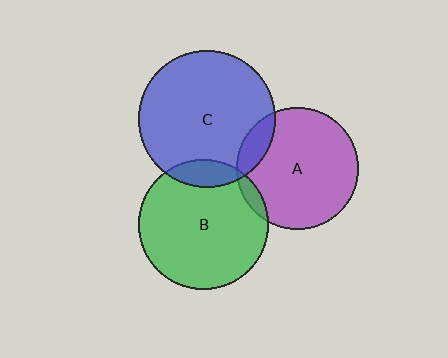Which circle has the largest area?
Circle C (blue).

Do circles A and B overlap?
Yes.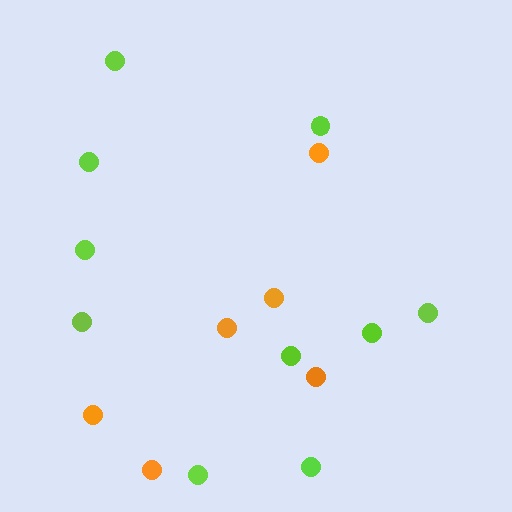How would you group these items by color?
There are 2 groups: one group of orange circles (6) and one group of lime circles (10).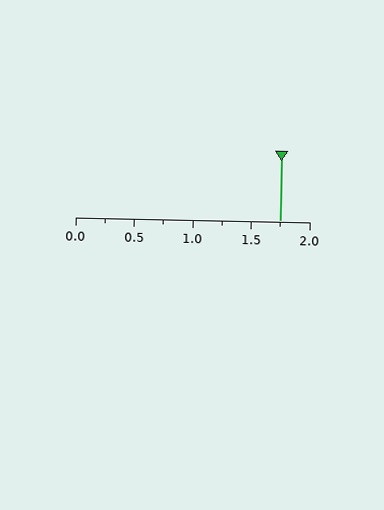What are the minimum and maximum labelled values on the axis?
The axis runs from 0.0 to 2.0.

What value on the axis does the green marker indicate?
The marker indicates approximately 1.75.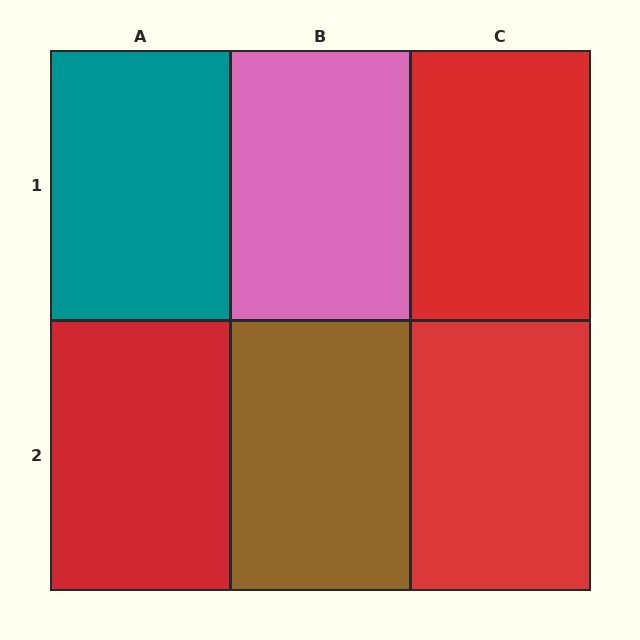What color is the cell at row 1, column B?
Pink.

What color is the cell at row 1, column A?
Teal.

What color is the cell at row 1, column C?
Red.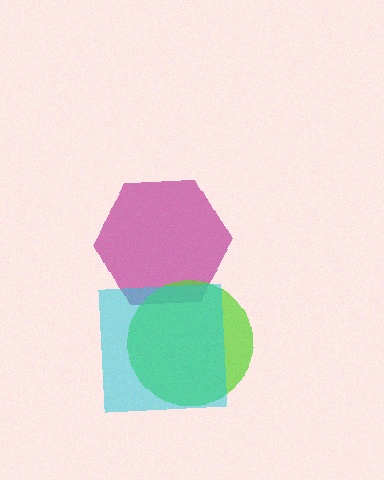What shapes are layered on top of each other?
The layered shapes are: a magenta hexagon, a lime circle, a cyan square.